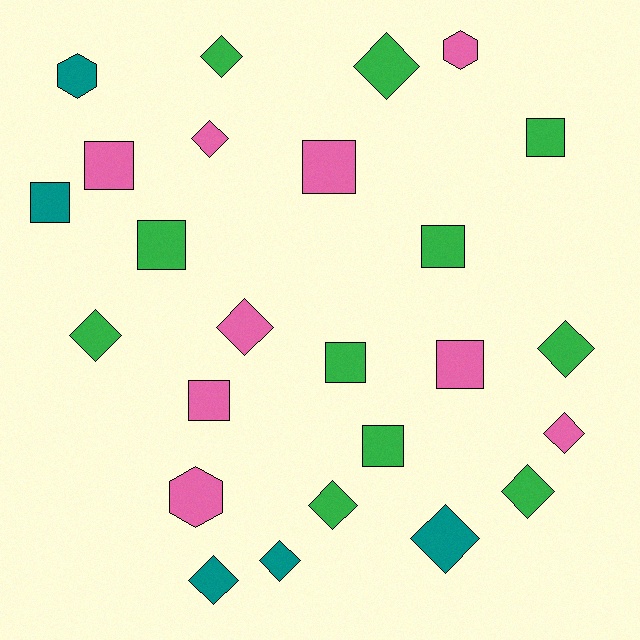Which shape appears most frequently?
Diamond, with 12 objects.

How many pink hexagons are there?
There are 2 pink hexagons.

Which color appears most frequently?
Green, with 11 objects.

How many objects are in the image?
There are 25 objects.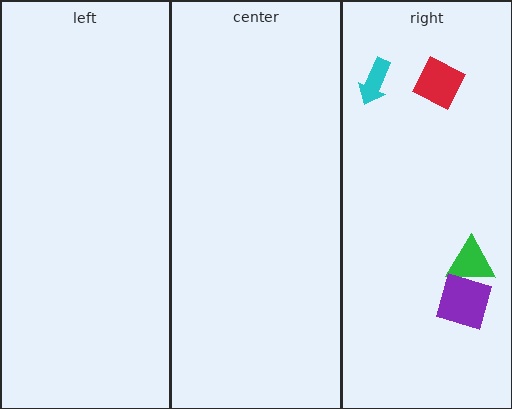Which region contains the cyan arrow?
The right region.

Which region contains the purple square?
The right region.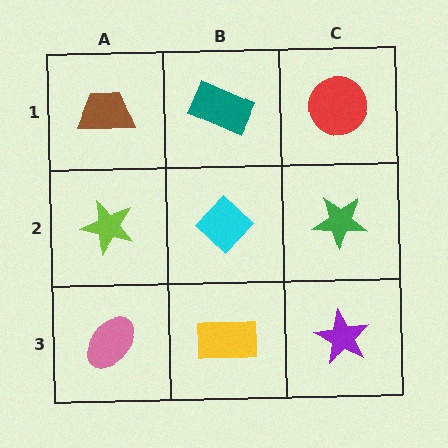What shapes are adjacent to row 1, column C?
A green star (row 2, column C), a teal rectangle (row 1, column B).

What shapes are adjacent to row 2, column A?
A brown trapezoid (row 1, column A), a pink ellipse (row 3, column A), a cyan diamond (row 2, column B).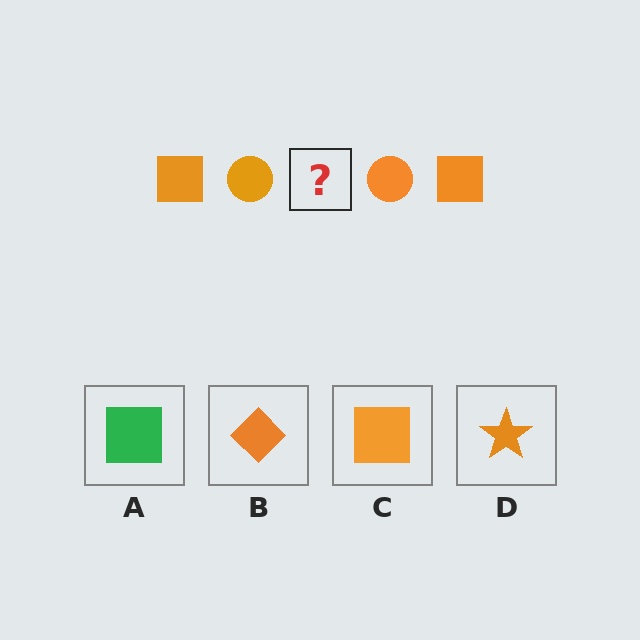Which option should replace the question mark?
Option C.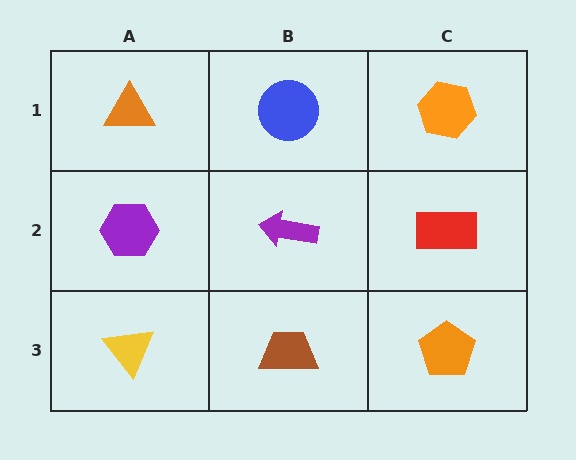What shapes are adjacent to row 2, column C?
An orange hexagon (row 1, column C), an orange pentagon (row 3, column C), a purple arrow (row 2, column B).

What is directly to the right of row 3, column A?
A brown trapezoid.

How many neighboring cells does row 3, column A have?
2.